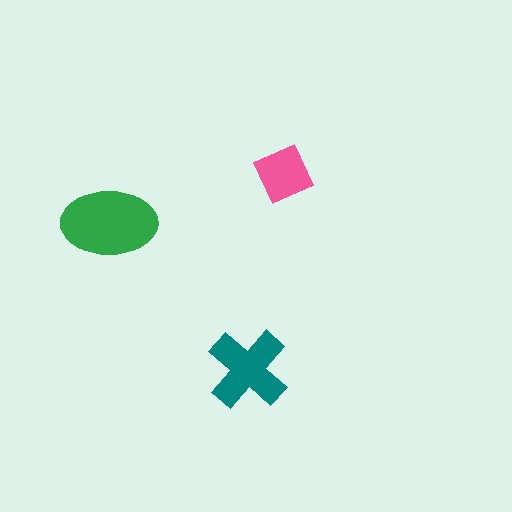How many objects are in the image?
There are 3 objects in the image.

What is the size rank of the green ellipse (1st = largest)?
1st.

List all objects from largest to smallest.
The green ellipse, the teal cross, the pink square.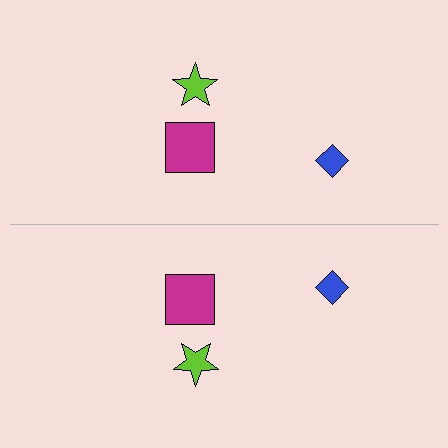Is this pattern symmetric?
Yes, this pattern has bilateral (reflection) symmetry.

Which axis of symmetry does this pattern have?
The pattern has a horizontal axis of symmetry running through the center of the image.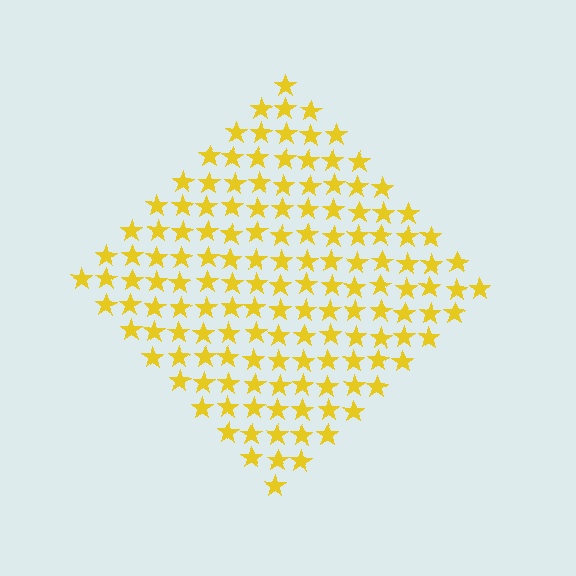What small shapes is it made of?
It is made of small stars.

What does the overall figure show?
The overall figure shows a diamond.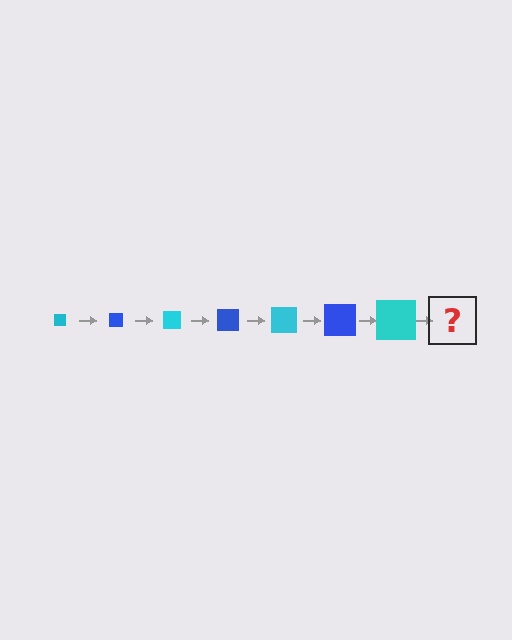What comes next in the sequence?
The next element should be a blue square, larger than the previous one.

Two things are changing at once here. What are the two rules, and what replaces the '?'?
The two rules are that the square grows larger each step and the color cycles through cyan and blue. The '?' should be a blue square, larger than the previous one.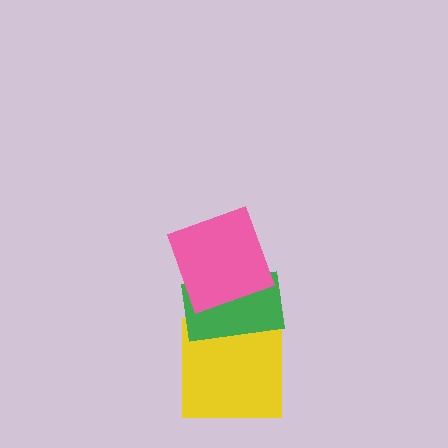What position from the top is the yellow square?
The yellow square is 3rd from the top.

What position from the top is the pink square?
The pink square is 1st from the top.